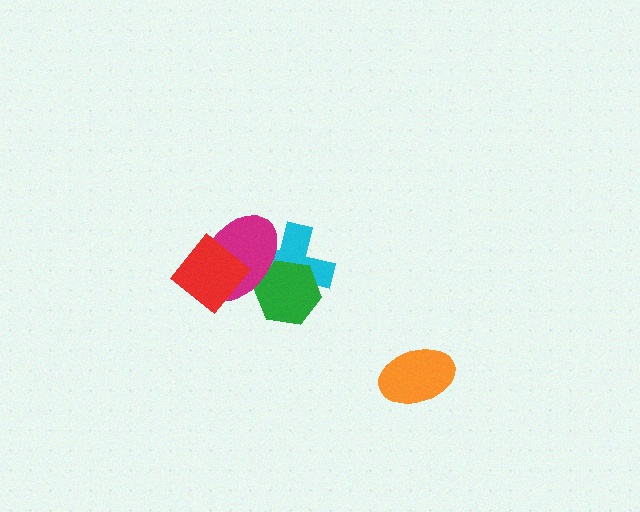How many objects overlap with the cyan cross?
2 objects overlap with the cyan cross.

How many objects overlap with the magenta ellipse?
3 objects overlap with the magenta ellipse.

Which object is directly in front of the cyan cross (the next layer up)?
The green hexagon is directly in front of the cyan cross.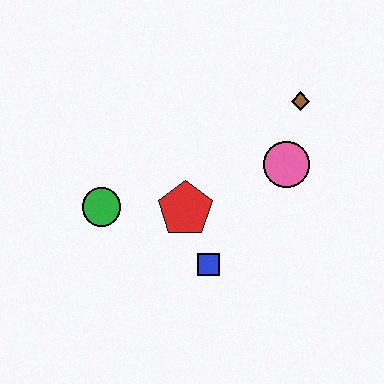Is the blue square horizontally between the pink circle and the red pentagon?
Yes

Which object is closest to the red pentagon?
The blue square is closest to the red pentagon.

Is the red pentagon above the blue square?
Yes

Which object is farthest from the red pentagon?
The brown diamond is farthest from the red pentagon.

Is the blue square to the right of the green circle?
Yes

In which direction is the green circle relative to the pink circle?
The green circle is to the left of the pink circle.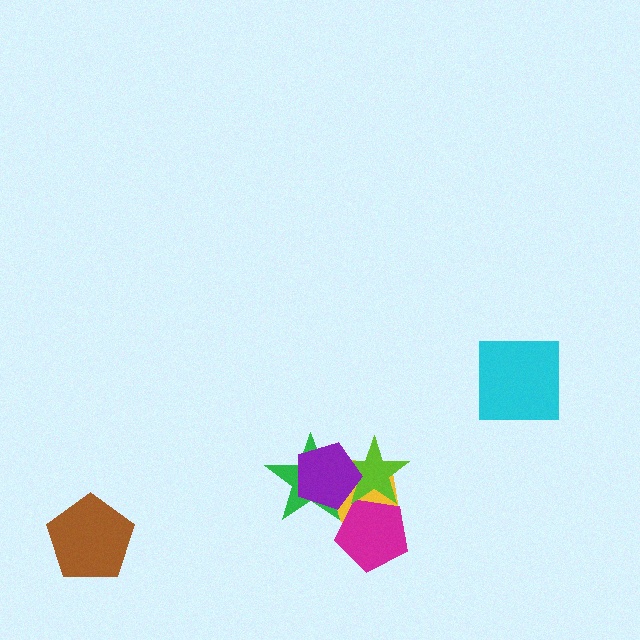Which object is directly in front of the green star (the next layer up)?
The lime star is directly in front of the green star.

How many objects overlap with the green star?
3 objects overlap with the green star.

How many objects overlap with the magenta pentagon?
2 objects overlap with the magenta pentagon.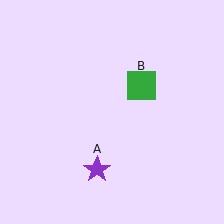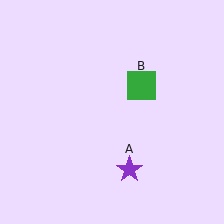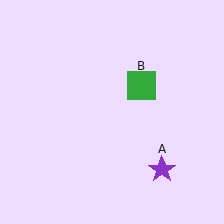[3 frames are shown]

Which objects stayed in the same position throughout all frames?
Green square (object B) remained stationary.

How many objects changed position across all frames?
1 object changed position: purple star (object A).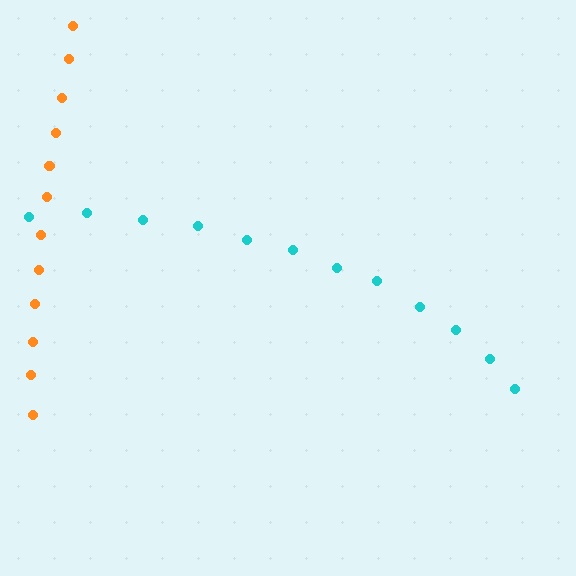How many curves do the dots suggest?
There are 2 distinct paths.